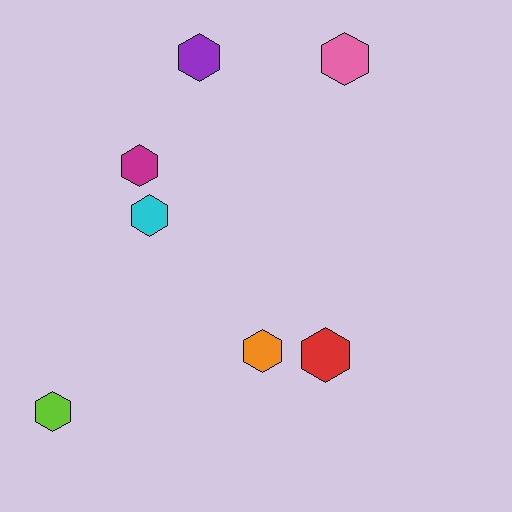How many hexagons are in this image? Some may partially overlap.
There are 7 hexagons.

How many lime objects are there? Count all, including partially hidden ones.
There is 1 lime object.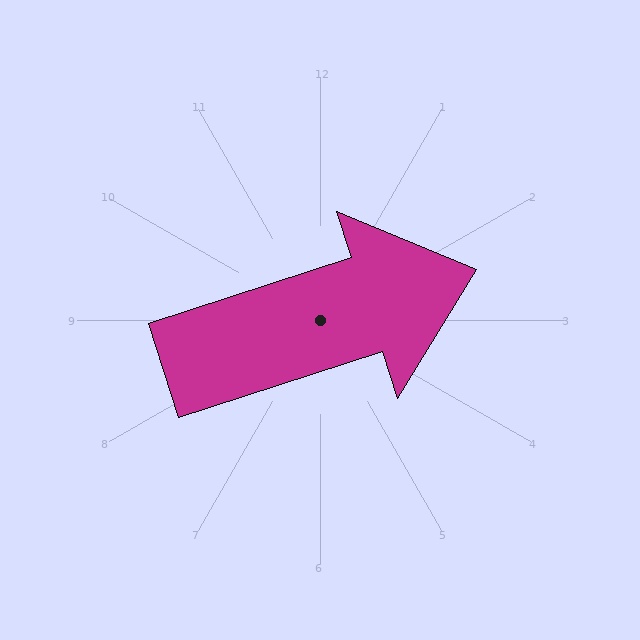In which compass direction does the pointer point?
East.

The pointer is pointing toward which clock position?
Roughly 2 o'clock.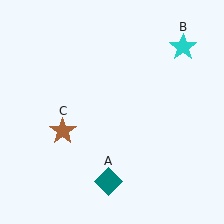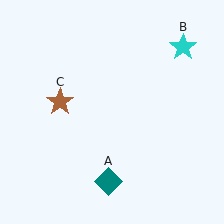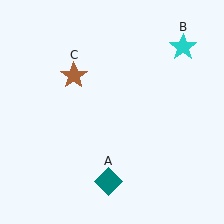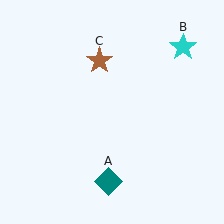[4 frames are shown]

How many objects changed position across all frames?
1 object changed position: brown star (object C).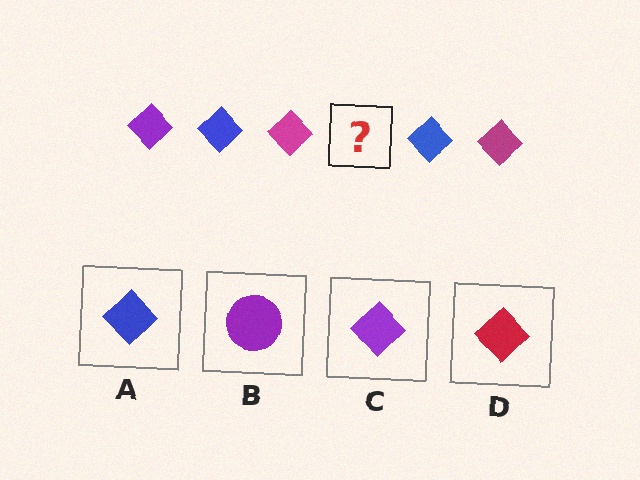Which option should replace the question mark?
Option C.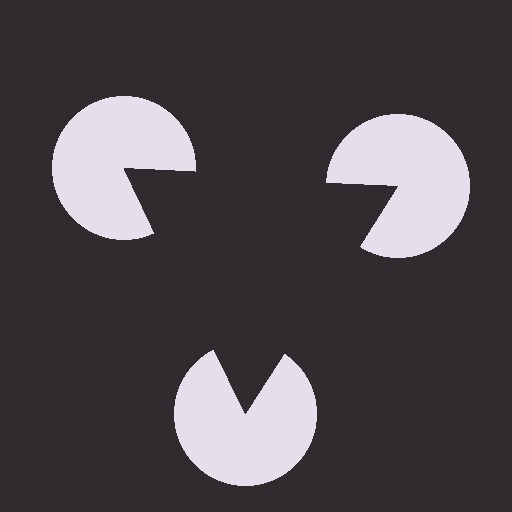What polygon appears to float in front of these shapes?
An illusory triangle — its edges are inferred from the aligned wedge cuts in the pac-man discs, not physically drawn.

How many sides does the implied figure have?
3 sides.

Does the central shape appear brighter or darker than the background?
It typically appears slightly darker than the background, even though no actual brightness change is drawn.